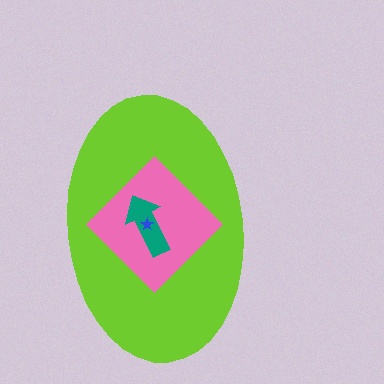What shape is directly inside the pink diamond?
The teal arrow.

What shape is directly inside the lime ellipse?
The pink diamond.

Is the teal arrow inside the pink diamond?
Yes.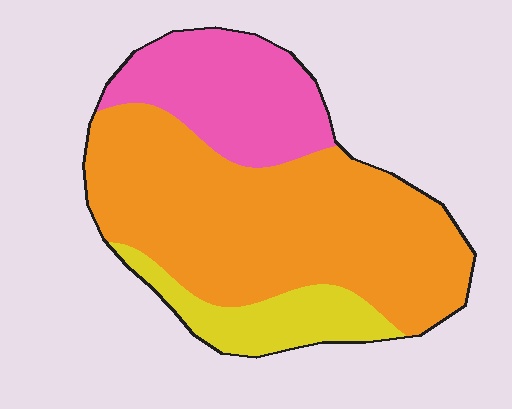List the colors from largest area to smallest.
From largest to smallest: orange, pink, yellow.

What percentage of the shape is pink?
Pink takes up about one quarter (1/4) of the shape.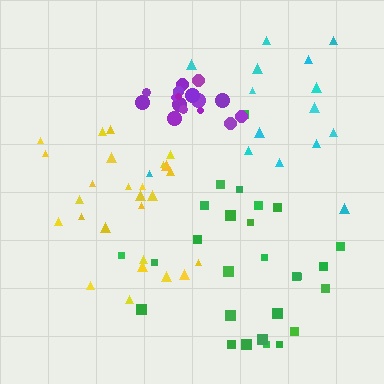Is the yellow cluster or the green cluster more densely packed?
Yellow.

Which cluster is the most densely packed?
Purple.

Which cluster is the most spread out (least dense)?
Cyan.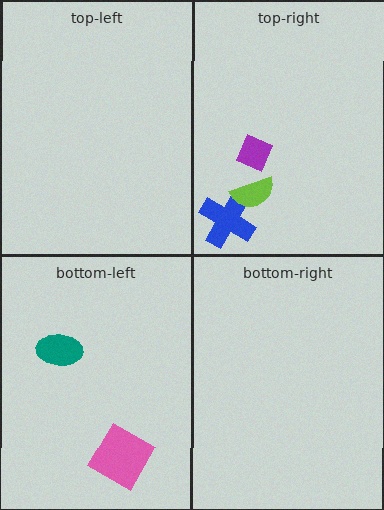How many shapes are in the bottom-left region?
2.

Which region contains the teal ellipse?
The bottom-left region.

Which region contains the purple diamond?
The top-right region.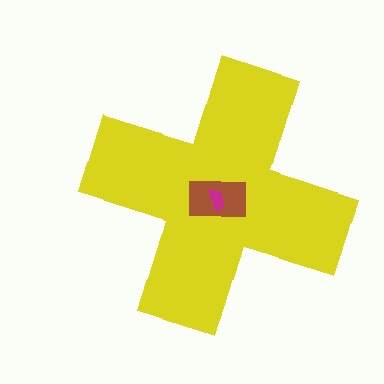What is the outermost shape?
The yellow cross.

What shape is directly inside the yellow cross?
The brown rectangle.